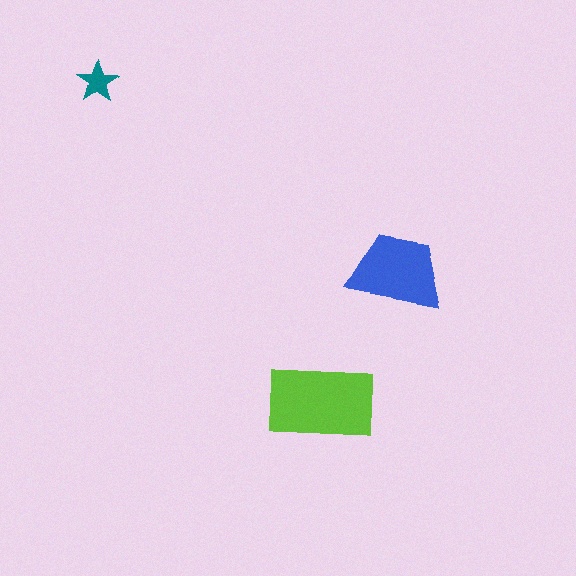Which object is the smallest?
The teal star.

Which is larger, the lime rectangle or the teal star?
The lime rectangle.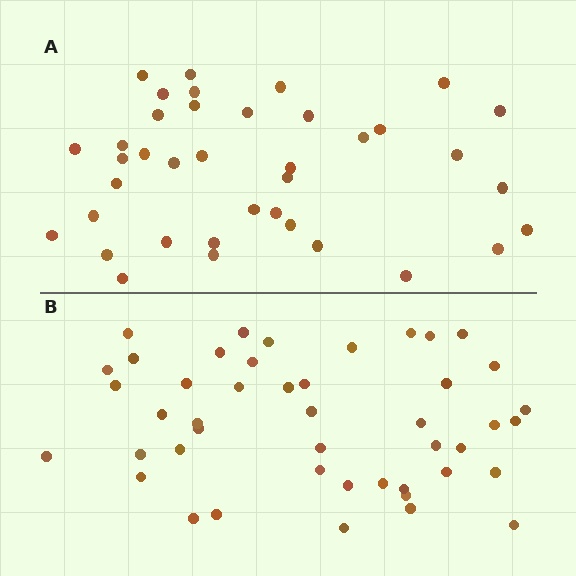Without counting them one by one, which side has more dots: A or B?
Region B (the bottom region) has more dots.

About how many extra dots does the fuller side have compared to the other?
Region B has roughly 8 or so more dots than region A.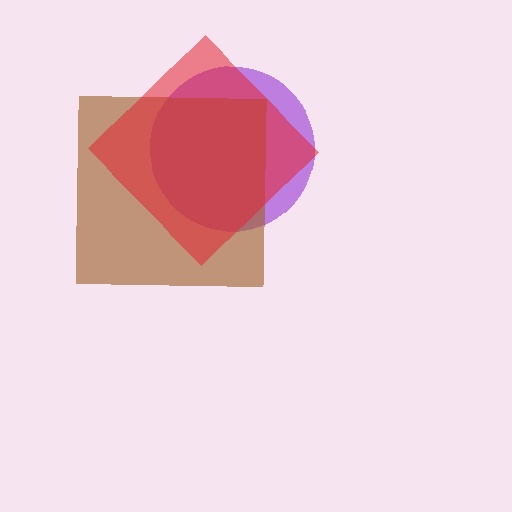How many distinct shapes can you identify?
There are 3 distinct shapes: a purple circle, a brown square, a red diamond.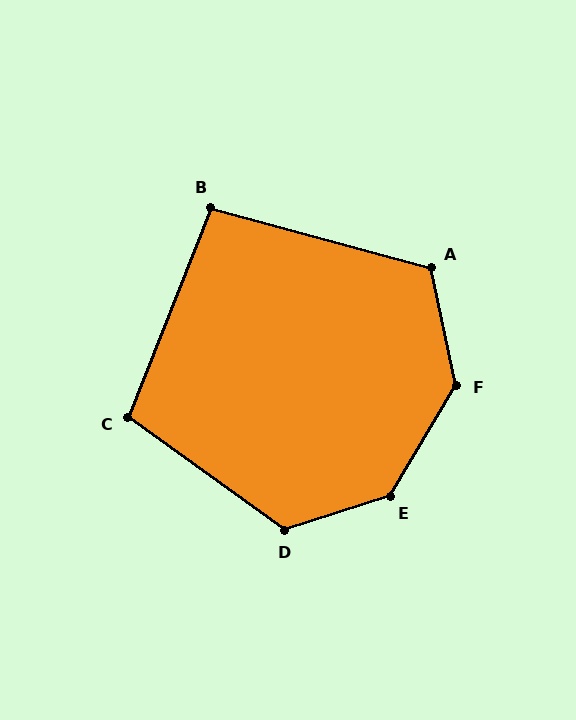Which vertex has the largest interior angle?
E, at approximately 139 degrees.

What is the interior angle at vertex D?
Approximately 126 degrees (obtuse).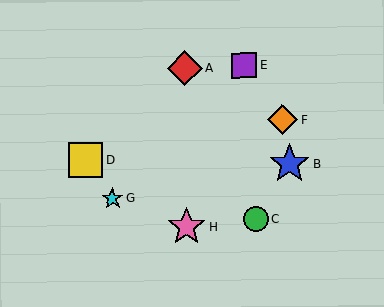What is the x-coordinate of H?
Object H is at x≈186.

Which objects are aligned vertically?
Objects A, H are aligned vertically.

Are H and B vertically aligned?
No, H is at x≈186 and B is at x≈290.